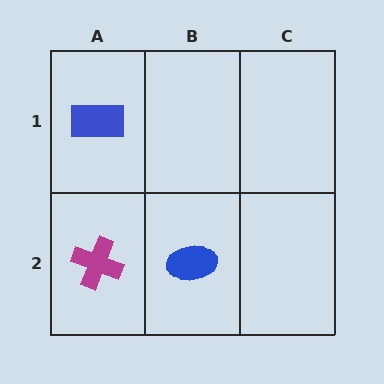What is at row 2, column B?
A blue ellipse.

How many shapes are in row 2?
2 shapes.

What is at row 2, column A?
A magenta cross.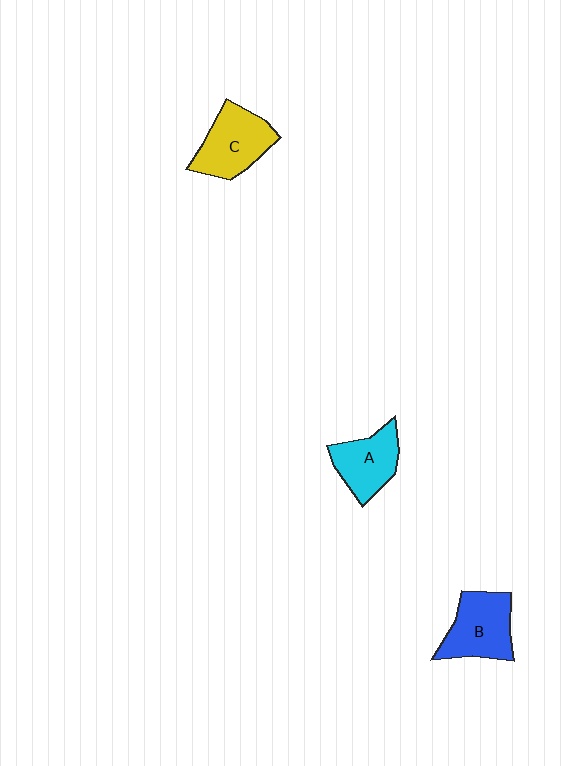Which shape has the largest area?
Shape C (yellow).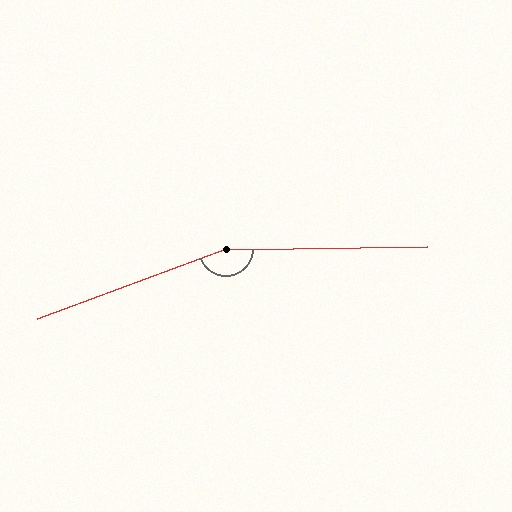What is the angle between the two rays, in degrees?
Approximately 160 degrees.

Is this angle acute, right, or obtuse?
It is obtuse.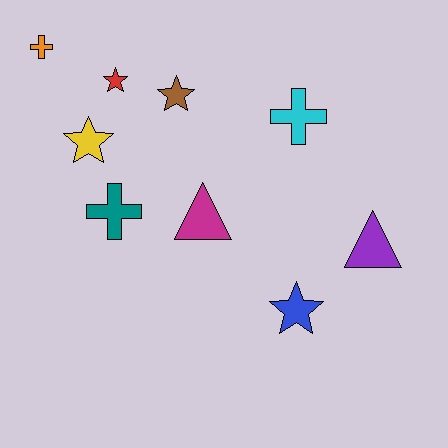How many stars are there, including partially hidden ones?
There are 4 stars.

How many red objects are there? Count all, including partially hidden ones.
There is 1 red object.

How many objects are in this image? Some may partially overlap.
There are 9 objects.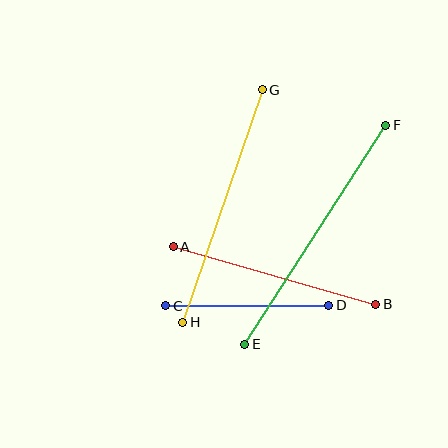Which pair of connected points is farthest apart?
Points E and F are farthest apart.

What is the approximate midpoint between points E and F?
The midpoint is at approximately (315, 235) pixels.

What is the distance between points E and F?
The distance is approximately 260 pixels.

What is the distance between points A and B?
The distance is approximately 211 pixels.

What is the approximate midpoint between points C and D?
The midpoint is at approximately (247, 305) pixels.